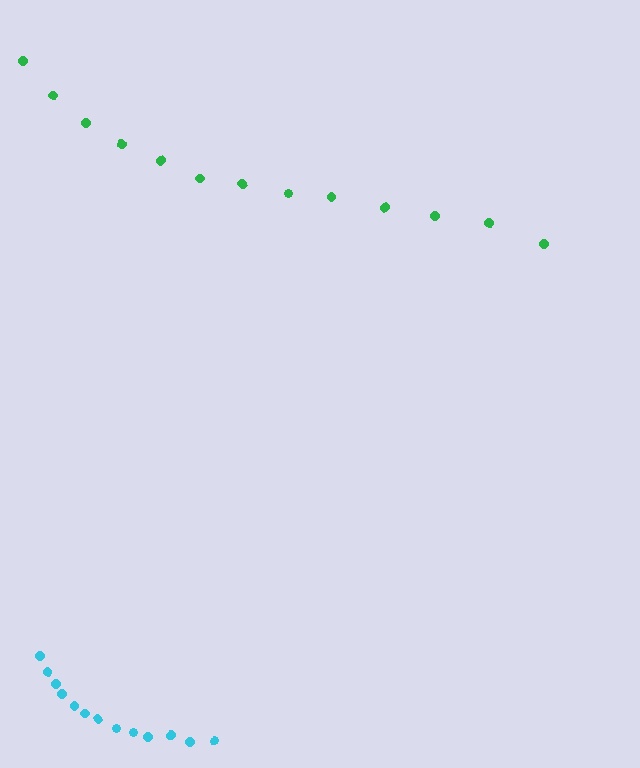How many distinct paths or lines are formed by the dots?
There are 2 distinct paths.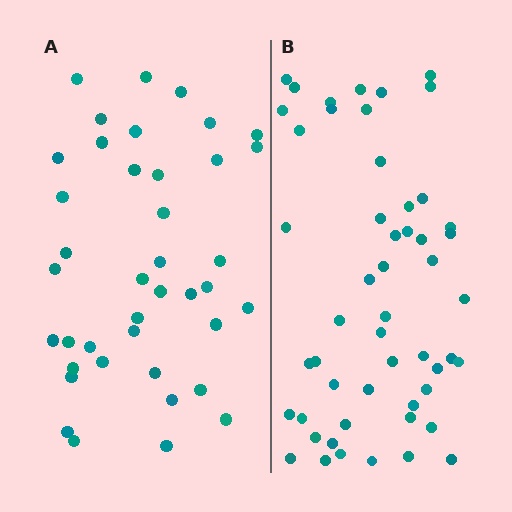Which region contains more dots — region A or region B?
Region B (the right region) has more dots.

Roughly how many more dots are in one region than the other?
Region B has roughly 12 or so more dots than region A.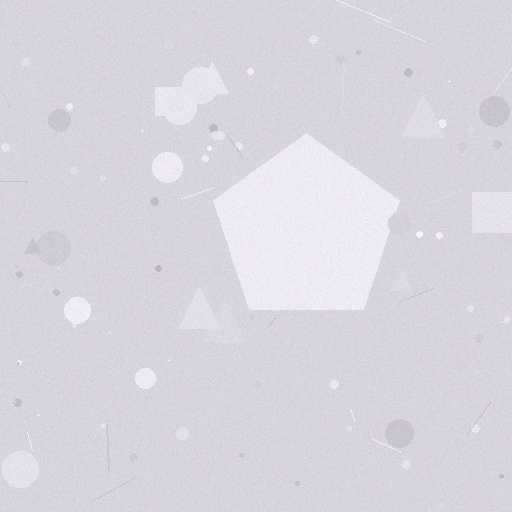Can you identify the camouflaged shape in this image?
The camouflaged shape is a pentagon.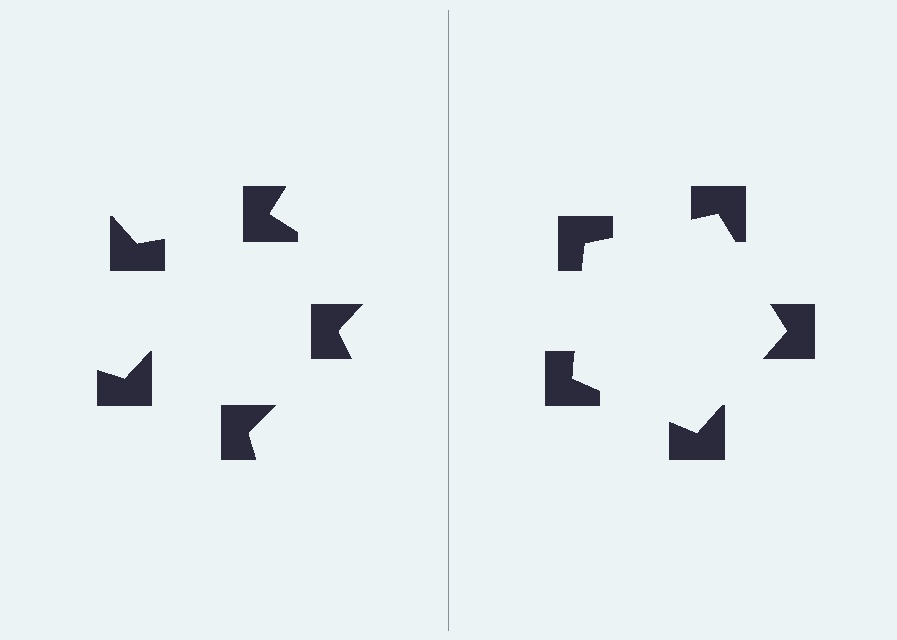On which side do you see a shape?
An illusory pentagon appears on the right side. On the left side the wedge cuts are rotated, so no coherent shape forms.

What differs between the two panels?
The notched squares are positioned identically on both sides; only the wedge orientations differ. On the right they align to a pentagon; on the left they are misaligned.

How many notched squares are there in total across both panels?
10 — 5 on each side.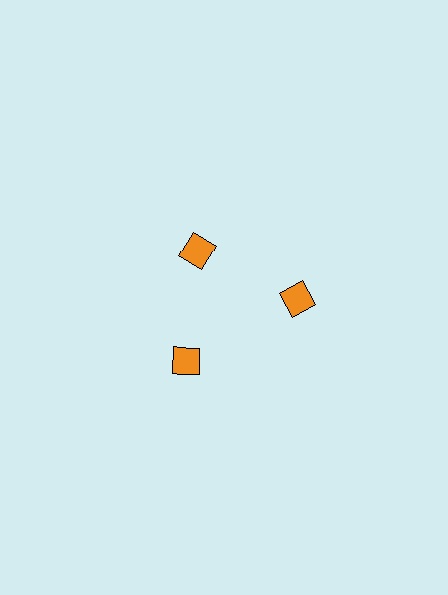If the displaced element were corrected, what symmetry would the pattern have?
It would have 3-fold rotational symmetry — the pattern would map onto itself every 120 degrees.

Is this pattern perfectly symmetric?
No. The 3 orange diamonds are arranged in a ring, but one element near the 11 o'clock position is pulled inward toward the center, breaking the 3-fold rotational symmetry.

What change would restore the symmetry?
The symmetry would be restored by moving it outward, back onto the ring so that all 3 diamonds sit at equal angles and equal distance from the center.